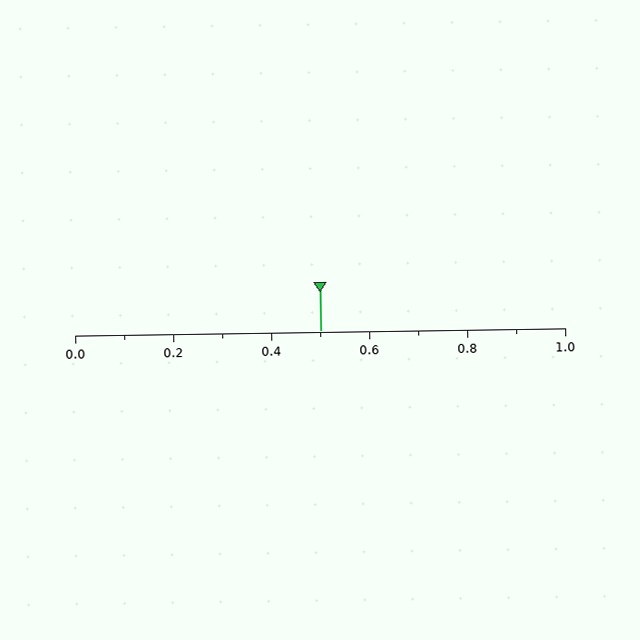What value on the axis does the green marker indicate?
The marker indicates approximately 0.5.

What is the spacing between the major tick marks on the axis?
The major ticks are spaced 0.2 apart.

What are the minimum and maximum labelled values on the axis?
The axis runs from 0.0 to 1.0.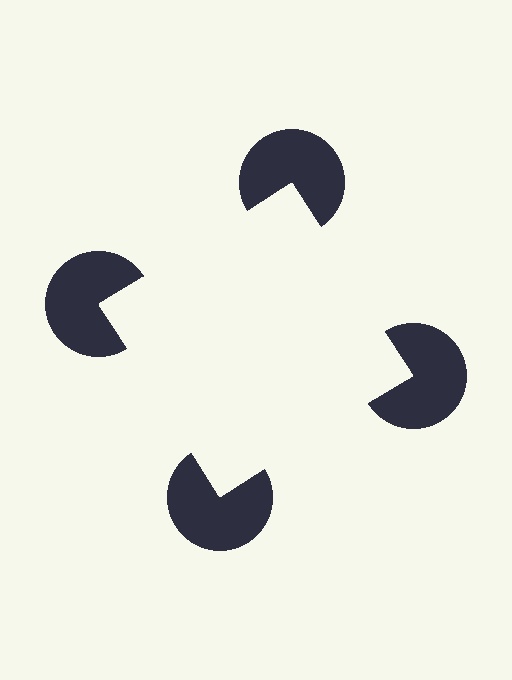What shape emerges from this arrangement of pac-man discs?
An illusory square — its edges are inferred from the aligned wedge cuts in the pac-man discs, not physically drawn.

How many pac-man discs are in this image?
There are 4 — one at each vertex of the illusory square.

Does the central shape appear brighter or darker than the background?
It typically appears slightly brighter than the background, even though no actual brightness change is drawn.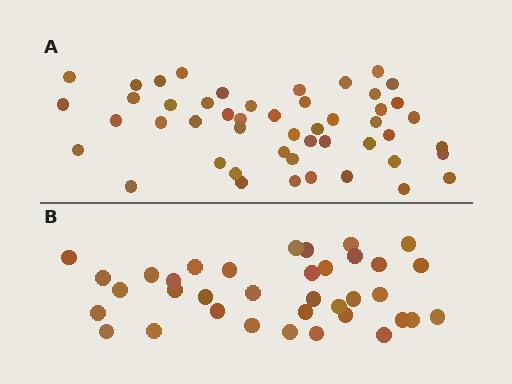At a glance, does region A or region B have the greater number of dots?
Region A (the top region) has more dots.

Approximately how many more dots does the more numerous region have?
Region A has approximately 15 more dots than region B.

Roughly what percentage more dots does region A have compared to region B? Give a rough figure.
About 35% more.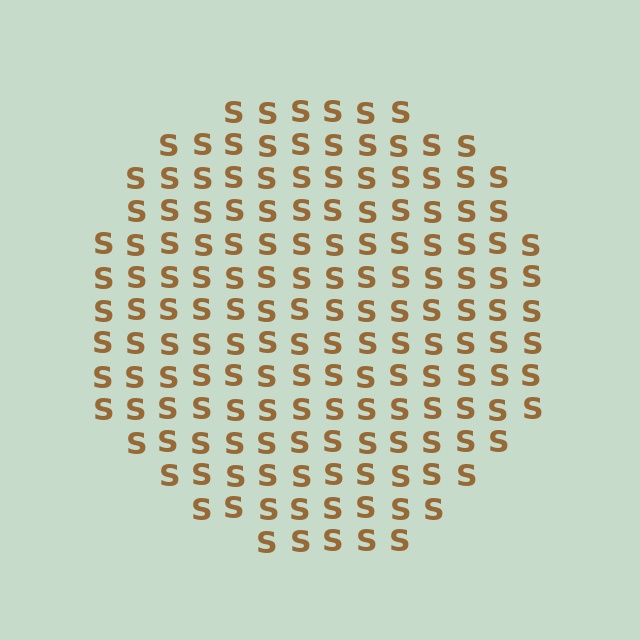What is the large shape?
The large shape is a circle.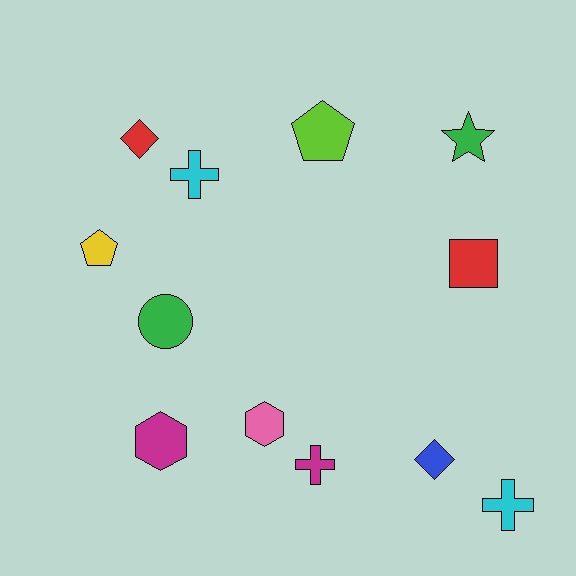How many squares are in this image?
There is 1 square.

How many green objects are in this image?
There are 2 green objects.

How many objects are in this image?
There are 12 objects.